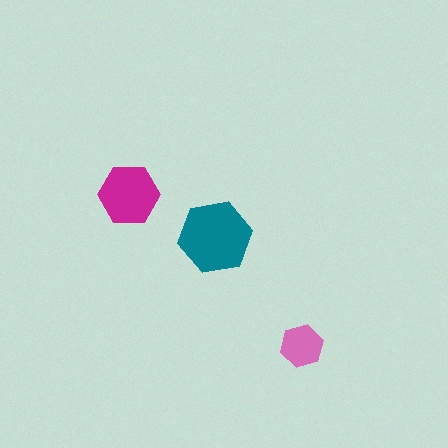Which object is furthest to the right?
The pink hexagon is rightmost.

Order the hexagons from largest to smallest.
the teal one, the magenta one, the pink one.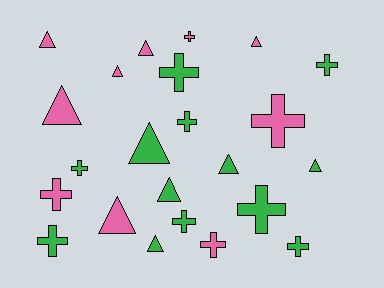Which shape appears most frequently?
Cross, with 12 objects.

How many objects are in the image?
There are 23 objects.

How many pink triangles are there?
There are 6 pink triangles.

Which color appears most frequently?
Green, with 13 objects.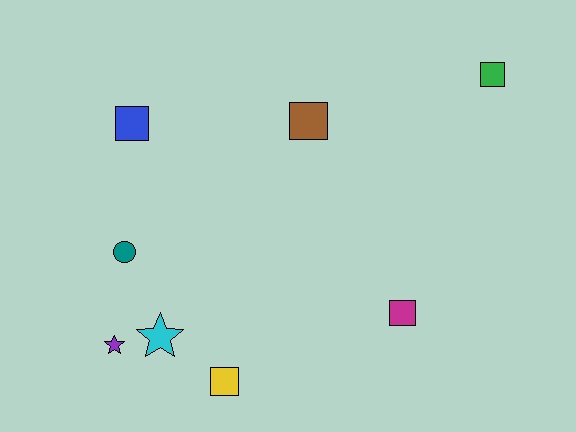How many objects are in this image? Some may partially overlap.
There are 8 objects.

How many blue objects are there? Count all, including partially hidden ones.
There is 1 blue object.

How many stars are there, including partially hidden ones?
There are 2 stars.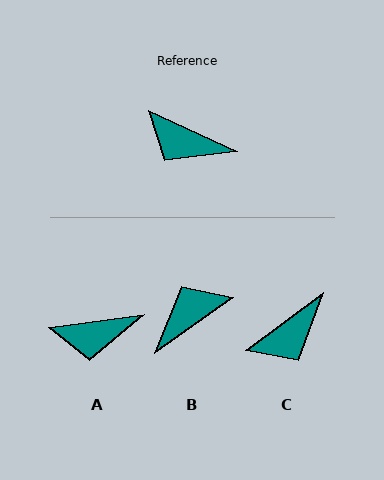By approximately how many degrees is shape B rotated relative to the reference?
Approximately 120 degrees clockwise.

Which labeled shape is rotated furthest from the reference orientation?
B, about 120 degrees away.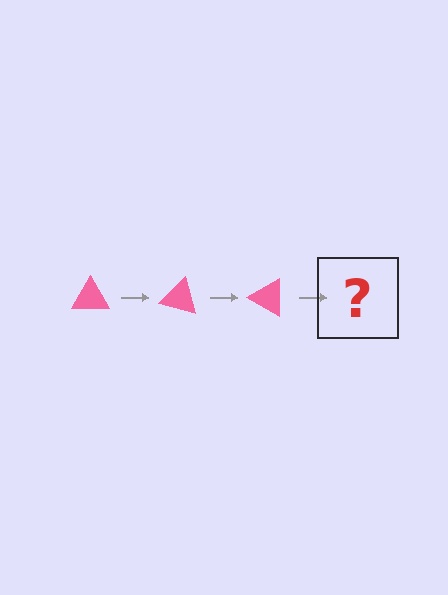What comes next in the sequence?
The next element should be a pink triangle rotated 45 degrees.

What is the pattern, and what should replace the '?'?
The pattern is that the triangle rotates 15 degrees each step. The '?' should be a pink triangle rotated 45 degrees.